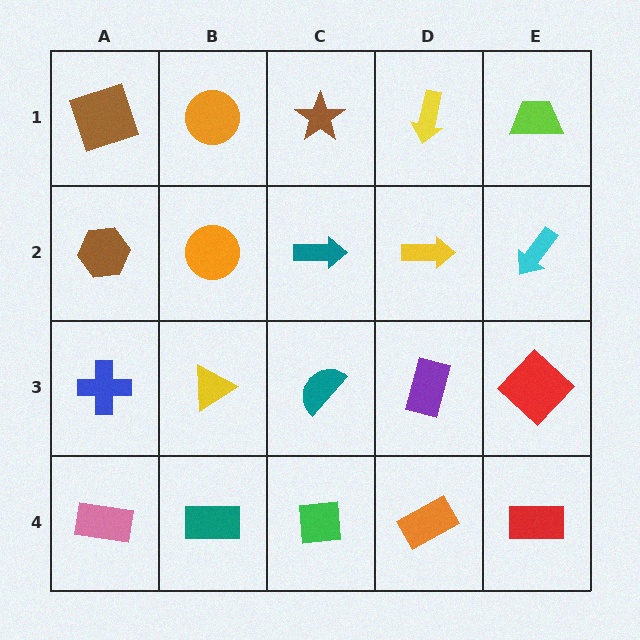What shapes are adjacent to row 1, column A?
A brown hexagon (row 2, column A), an orange circle (row 1, column B).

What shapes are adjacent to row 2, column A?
A brown square (row 1, column A), a blue cross (row 3, column A), an orange circle (row 2, column B).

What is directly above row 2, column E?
A lime trapezoid.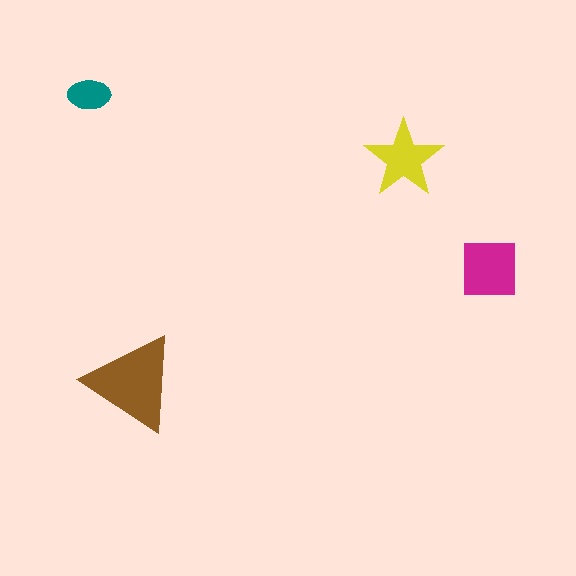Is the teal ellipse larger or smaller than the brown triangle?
Smaller.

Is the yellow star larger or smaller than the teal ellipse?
Larger.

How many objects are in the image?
There are 4 objects in the image.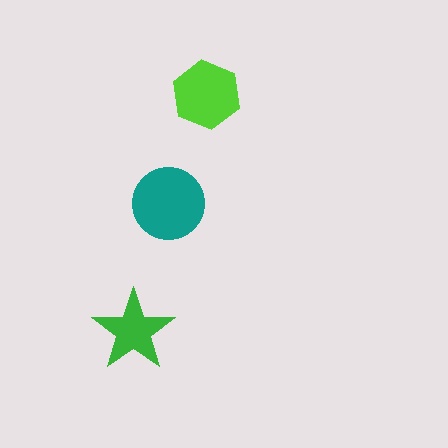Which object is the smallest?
The green star.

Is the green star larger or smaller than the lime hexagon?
Smaller.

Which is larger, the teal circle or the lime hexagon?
The teal circle.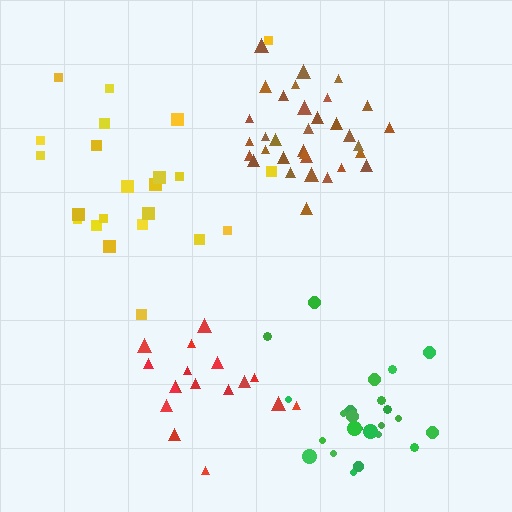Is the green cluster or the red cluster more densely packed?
Green.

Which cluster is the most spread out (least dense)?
Yellow.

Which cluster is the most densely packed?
Brown.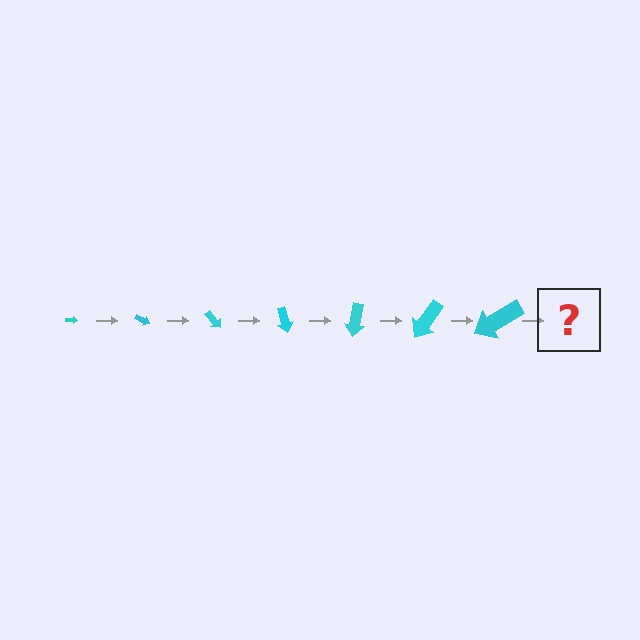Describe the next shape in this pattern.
It should be an arrow, larger than the previous one and rotated 175 degrees from the start.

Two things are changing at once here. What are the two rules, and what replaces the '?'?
The two rules are that the arrow grows larger each step and it rotates 25 degrees each step. The '?' should be an arrow, larger than the previous one and rotated 175 degrees from the start.